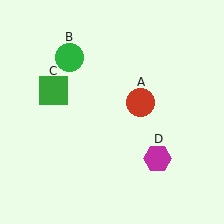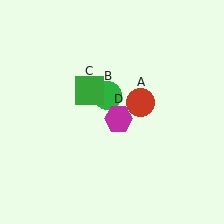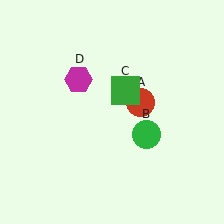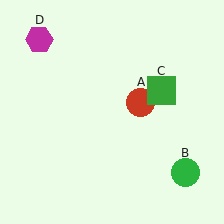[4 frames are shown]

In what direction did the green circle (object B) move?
The green circle (object B) moved down and to the right.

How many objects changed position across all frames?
3 objects changed position: green circle (object B), green square (object C), magenta hexagon (object D).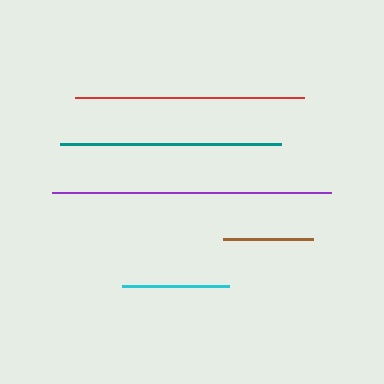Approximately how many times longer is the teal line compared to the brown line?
The teal line is approximately 2.4 times the length of the brown line.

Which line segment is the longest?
The purple line is the longest at approximately 279 pixels.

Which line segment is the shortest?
The brown line is the shortest at approximately 91 pixels.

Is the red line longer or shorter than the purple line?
The purple line is longer than the red line.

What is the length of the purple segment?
The purple segment is approximately 279 pixels long.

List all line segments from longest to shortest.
From longest to shortest: purple, red, teal, cyan, brown.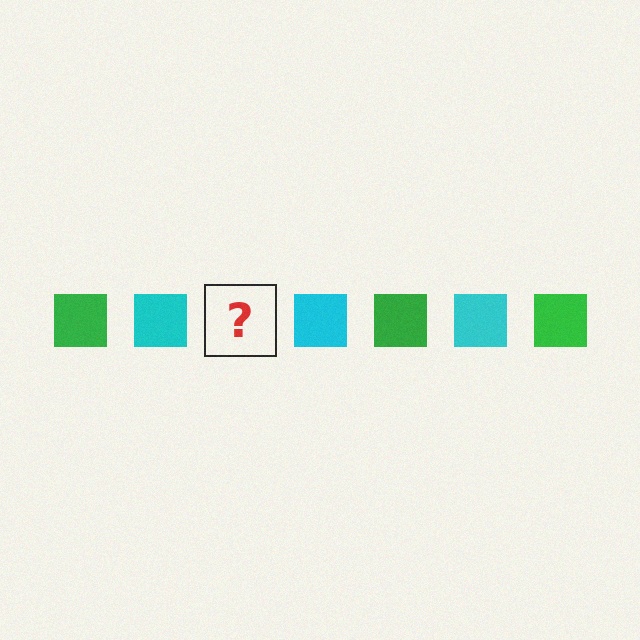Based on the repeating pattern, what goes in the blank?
The blank should be a green square.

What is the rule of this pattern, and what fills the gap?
The rule is that the pattern cycles through green, cyan squares. The gap should be filled with a green square.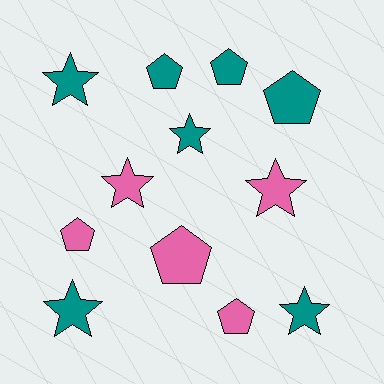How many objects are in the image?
There are 12 objects.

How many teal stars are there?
There are 4 teal stars.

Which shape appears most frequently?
Pentagon, with 6 objects.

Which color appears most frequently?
Teal, with 7 objects.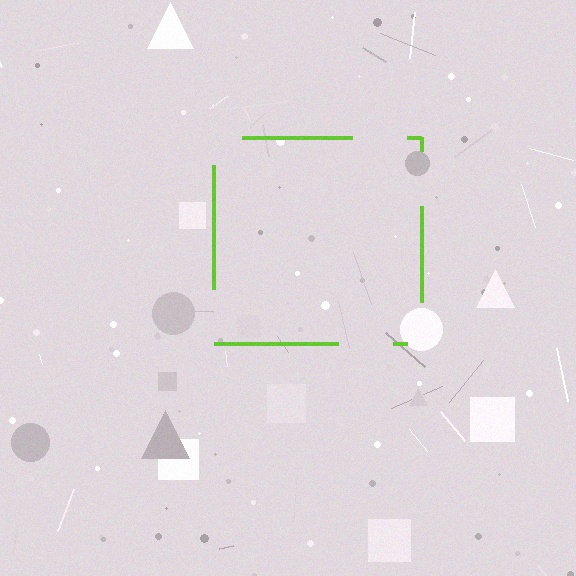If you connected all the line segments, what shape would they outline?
They would outline a square.